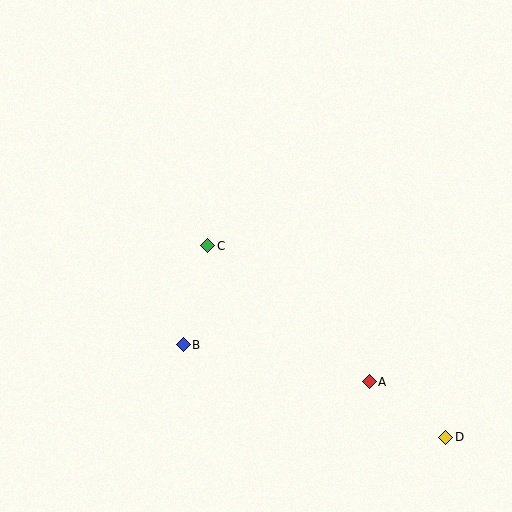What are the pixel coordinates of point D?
Point D is at (446, 437).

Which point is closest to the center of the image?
Point C at (208, 246) is closest to the center.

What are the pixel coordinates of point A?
Point A is at (369, 382).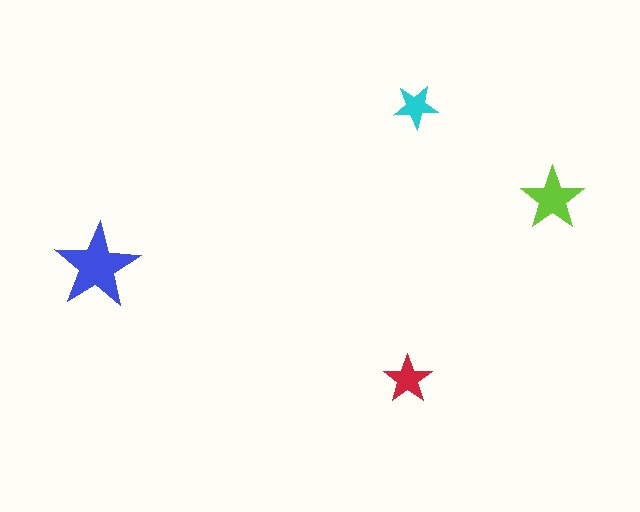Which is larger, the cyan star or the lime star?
The lime one.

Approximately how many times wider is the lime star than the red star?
About 1.5 times wider.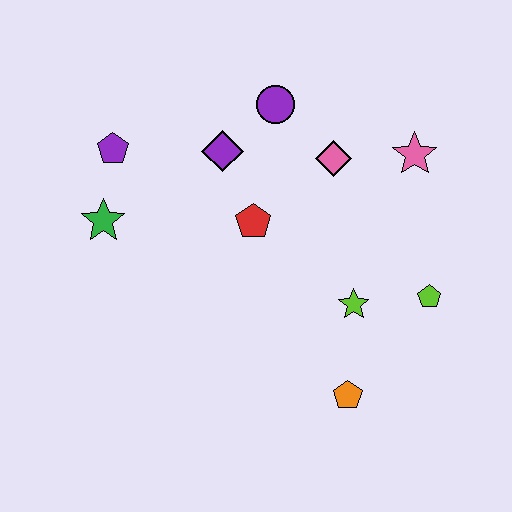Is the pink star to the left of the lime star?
No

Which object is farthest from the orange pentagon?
The purple pentagon is farthest from the orange pentagon.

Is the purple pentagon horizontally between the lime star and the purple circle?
No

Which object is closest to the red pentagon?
The purple diamond is closest to the red pentagon.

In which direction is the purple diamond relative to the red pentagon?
The purple diamond is above the red pentagon.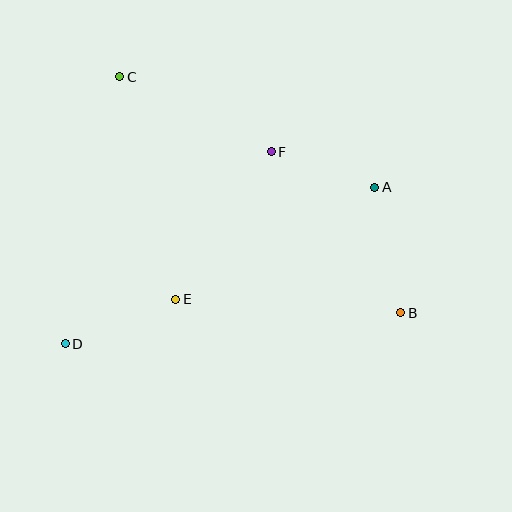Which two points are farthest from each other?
Points B and C are farthest from each other.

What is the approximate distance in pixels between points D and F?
The distance between D and F is approximately 282 pixels.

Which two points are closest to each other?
Points A and F are closest to each other.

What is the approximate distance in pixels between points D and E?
The distance between D and E is approximately 119 pixels.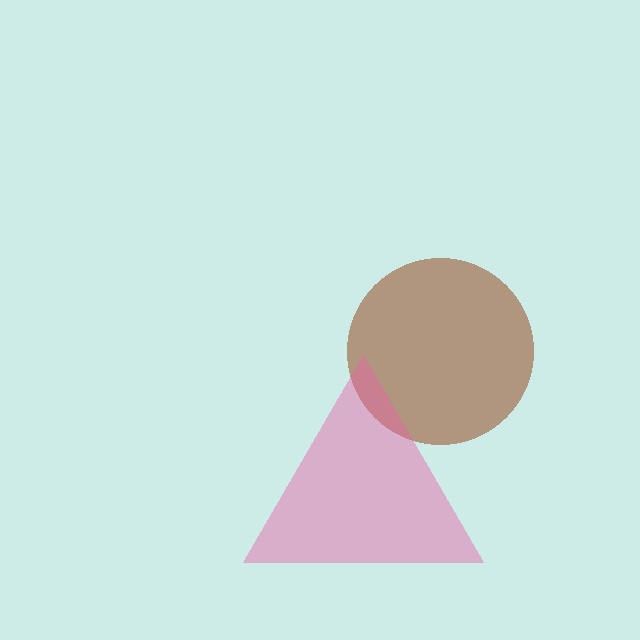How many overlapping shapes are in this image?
There are 2 overlapping shapes in the image.